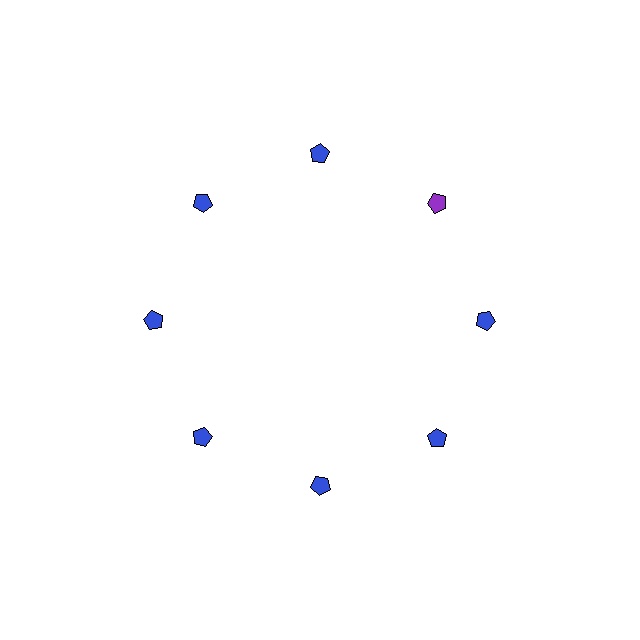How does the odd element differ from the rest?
It has a different color: purple instead of blue.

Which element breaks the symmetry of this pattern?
The purple pentagon at roughly the 2 o'clock position breaks the symmetry. All other shapes are blue pentagons.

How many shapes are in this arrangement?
There are 8 shapes arranged in a ring pattern.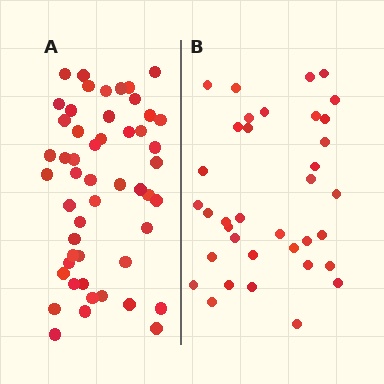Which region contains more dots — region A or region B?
Region A (the left region) has more dots.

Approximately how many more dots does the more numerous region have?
Region A has approximately 15 more dots than region B.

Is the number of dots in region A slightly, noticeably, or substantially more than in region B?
Region A has noticeably more, but not dramatically so. The ratio is roughly 1.4 to 1.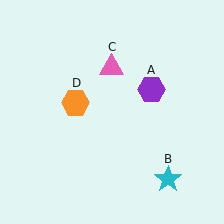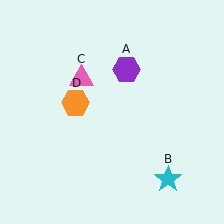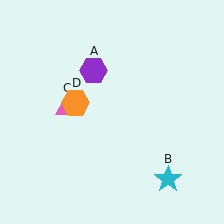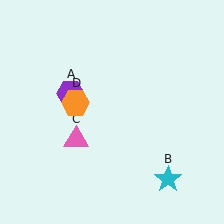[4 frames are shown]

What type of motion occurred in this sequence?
The purple hexagon (object A), pink triangle (object C) rotated counterclockwise around the center of the scene.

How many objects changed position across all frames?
2 objects changed position: purple hexagon (object A), pink triangle (object C).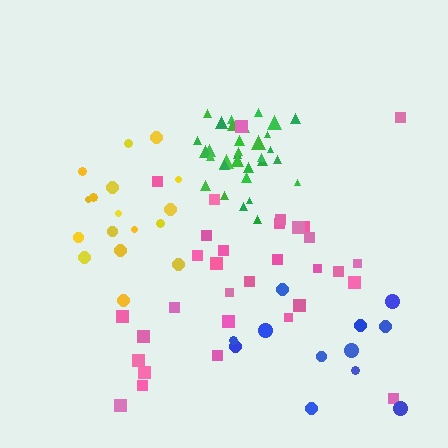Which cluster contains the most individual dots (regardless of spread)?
Green (32).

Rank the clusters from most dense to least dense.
green, yellow, pink, blue.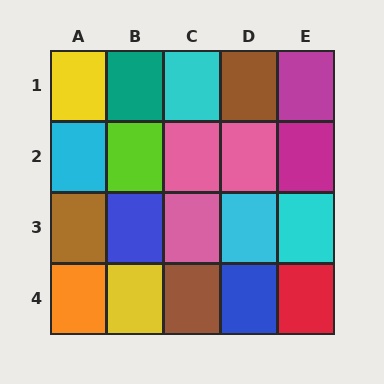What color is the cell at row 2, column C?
Pink.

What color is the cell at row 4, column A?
Orange.